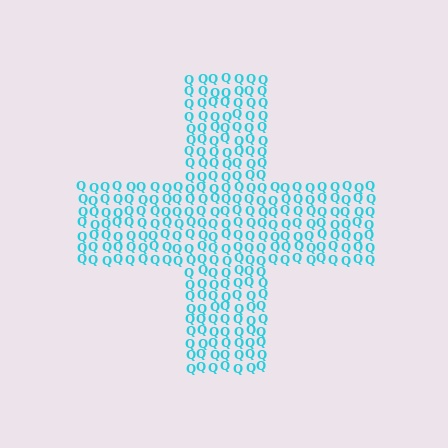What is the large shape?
The large shape is a cross.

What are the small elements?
The small elements are letter Q's.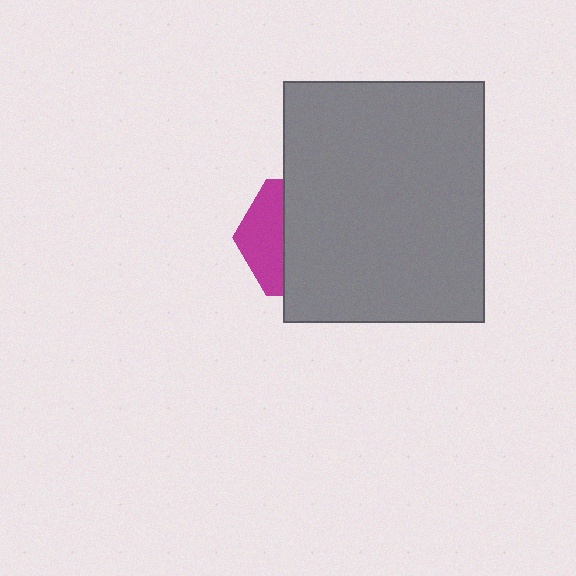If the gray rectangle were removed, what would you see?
You would see the complete magenta hexagon.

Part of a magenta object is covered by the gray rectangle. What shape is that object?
It is a hexagon.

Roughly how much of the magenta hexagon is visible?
A small part of it is visible (roughly 34%).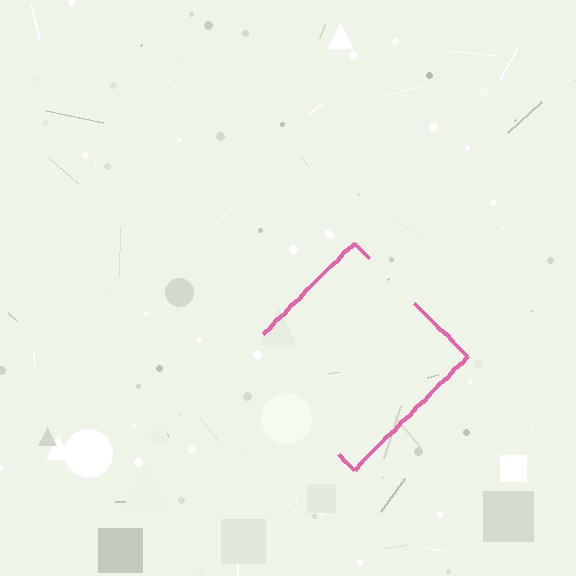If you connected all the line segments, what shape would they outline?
They would outline a diamond.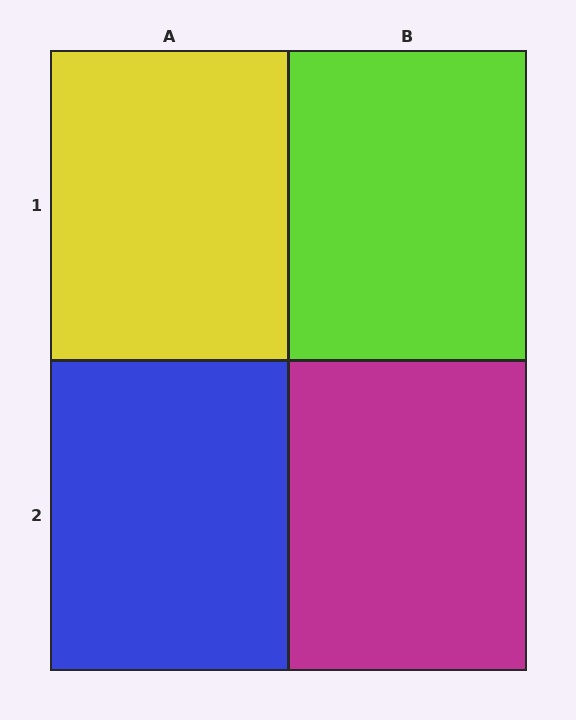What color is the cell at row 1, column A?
Yellow.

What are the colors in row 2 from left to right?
Blue, magenta.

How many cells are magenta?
1 cell is magenta.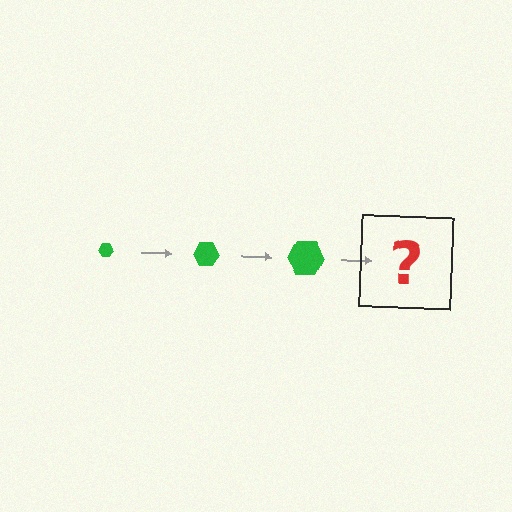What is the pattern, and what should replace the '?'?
The pattern is that the hexagon gets progressively larger each step. The '?' should be a green hexagon, larger than the previous one.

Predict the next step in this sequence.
The next step is a green hexagon, larger than the previous one.